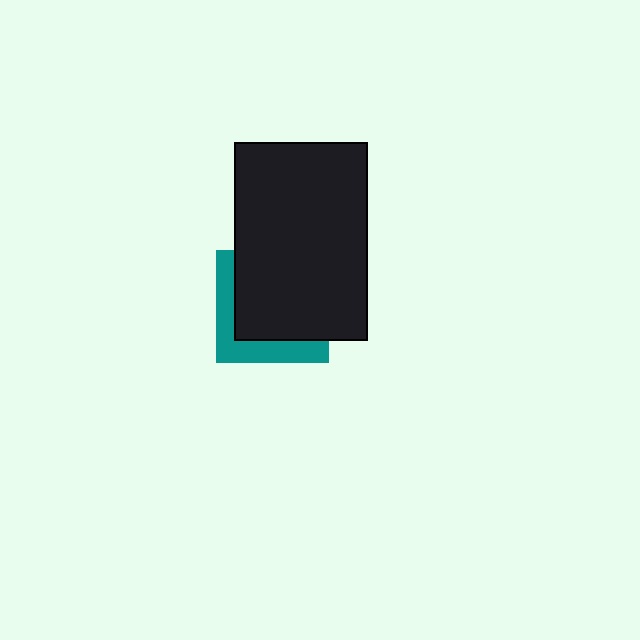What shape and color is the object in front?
The object in front is a black rectangle.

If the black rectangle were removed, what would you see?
You would see the complete teal square.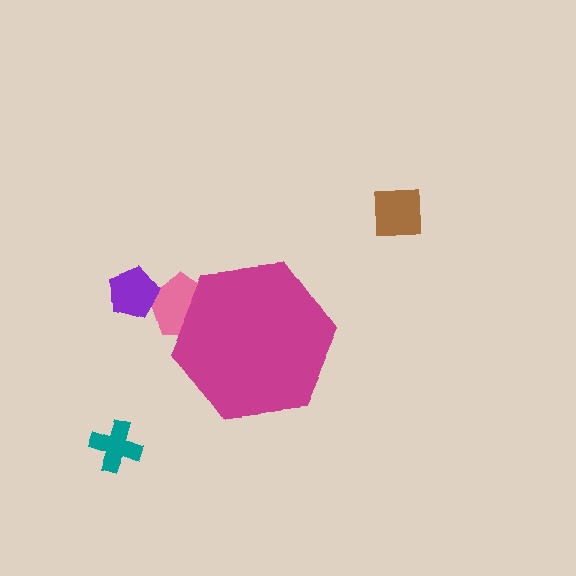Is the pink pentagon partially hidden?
Yes, the pink pentagon is partially hidden behind the magenta hexagon.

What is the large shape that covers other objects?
A magenta hexagon.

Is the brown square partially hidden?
No, the brown square is fully visible.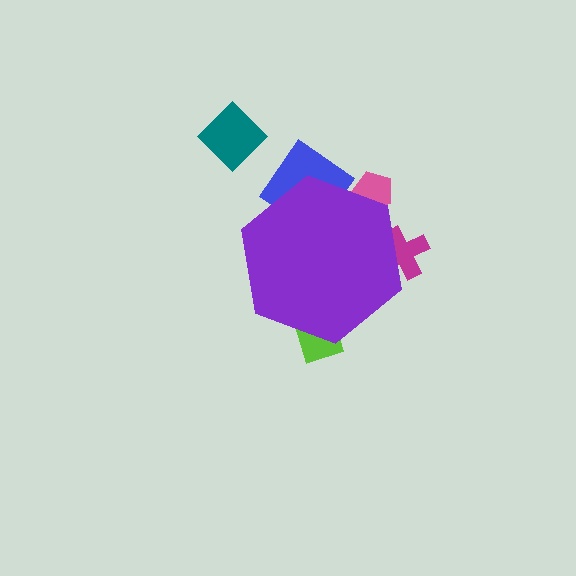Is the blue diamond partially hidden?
Yes, the blue diamond is partially hidden behind the purple hexagon.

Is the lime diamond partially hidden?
Yes, the lime diamond is partially hidden behind the purple hexagon.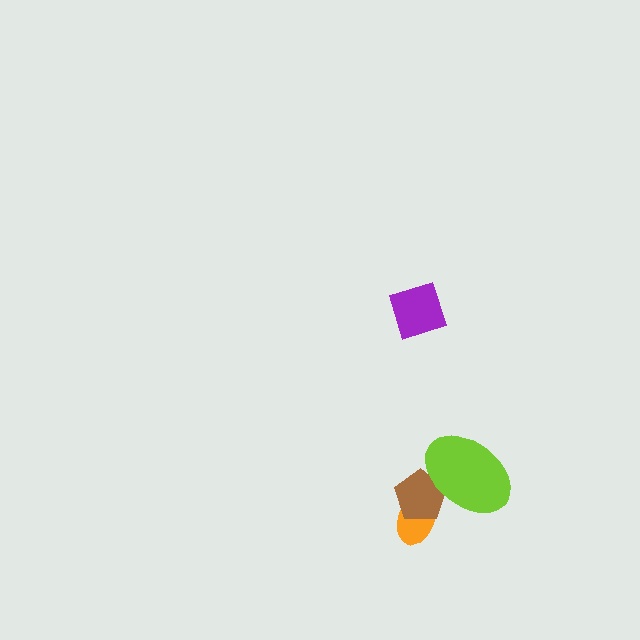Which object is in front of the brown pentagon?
The lime ellipse is in front of the brown pentagon.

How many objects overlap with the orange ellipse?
2 objects overlap with the orange ellipse.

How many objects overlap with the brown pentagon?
2 objects overlap with the brown pentagon.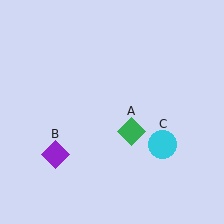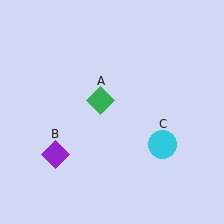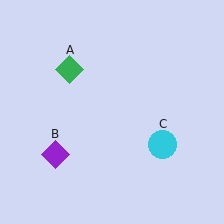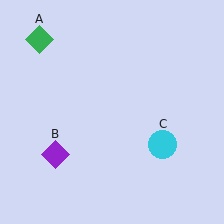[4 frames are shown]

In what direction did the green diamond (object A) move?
The green diamond (object A) moved up and to the left.